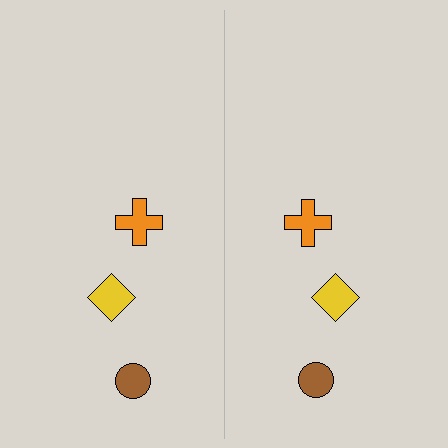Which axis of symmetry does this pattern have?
The pattern has a vertical axis of symmetry running through the center of the image.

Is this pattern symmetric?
Yes, this pattern has bilateral (reflection) symmetry.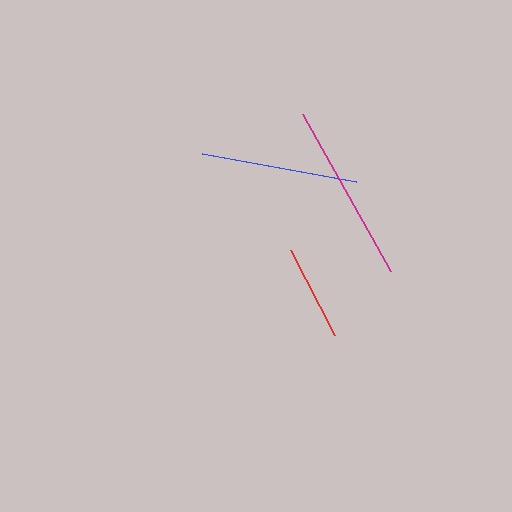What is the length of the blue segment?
The blue segment is approximately 157 pixels long.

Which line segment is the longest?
The magenta line is the longest at approximately 180 pixels.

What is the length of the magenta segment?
The magenta segment is approximately 180 pixels long.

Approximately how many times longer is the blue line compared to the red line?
The blue line is approximately 1.6 times the length of the red line.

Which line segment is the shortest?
The red line is the shortest at approximately 96 pixels.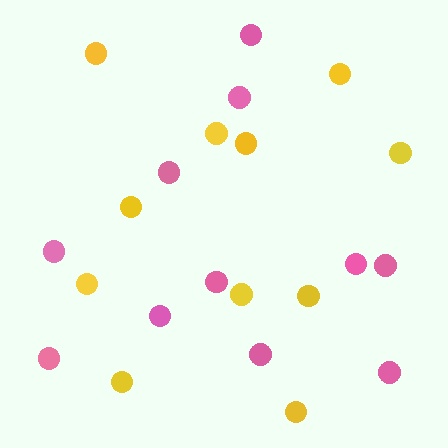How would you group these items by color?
There are 2 groups: one group of pink circles (11) and one group of yellow circles (11).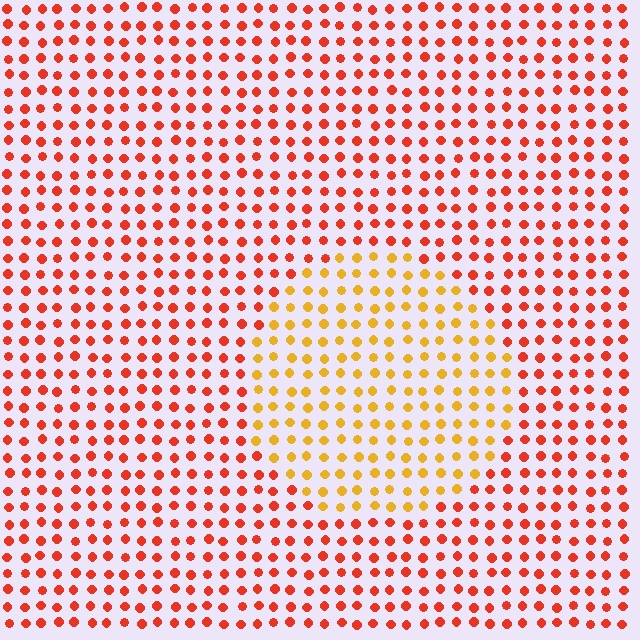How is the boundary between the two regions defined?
The boundary is defined purely by a slight shift in hue (about 38 degrees). Spacing, size, and orientation are identical on both sides.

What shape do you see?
I see a circle.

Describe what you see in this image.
The image is filled with small red elements in a uniform arrangement. A circle-shaped region is visible where the elements are tinted to a slightly different hue, forming a subtle color boundary.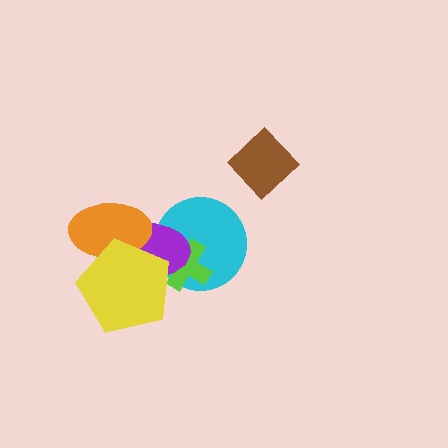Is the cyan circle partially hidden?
Yes, it is partially covered by another shape.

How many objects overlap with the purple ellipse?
4 objects overlap with the purple ellipse.